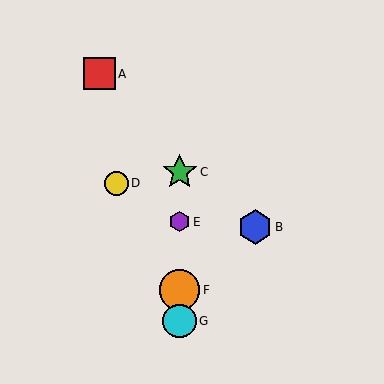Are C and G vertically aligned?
Yes, both are at x≈180.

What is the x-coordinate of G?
Object G is at x≈180.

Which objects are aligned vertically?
Objects C, E, F, G are aligned vertically.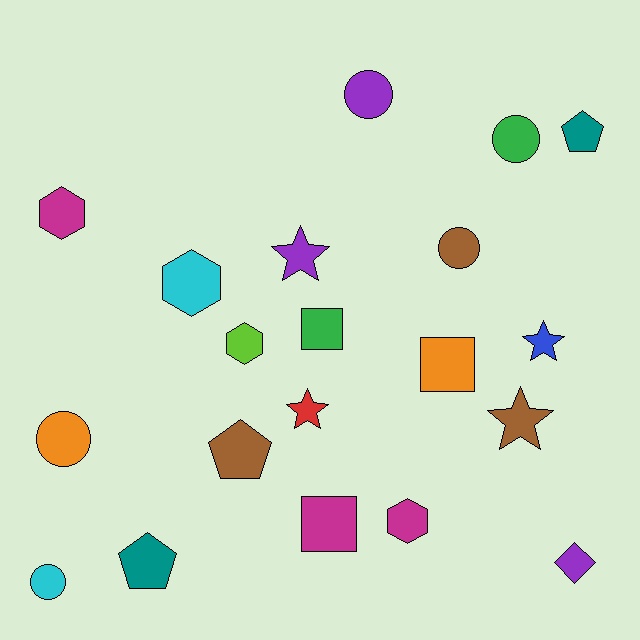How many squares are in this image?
There are 3 squares.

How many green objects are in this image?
There are 2 green objects.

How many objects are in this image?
There are 20 objects.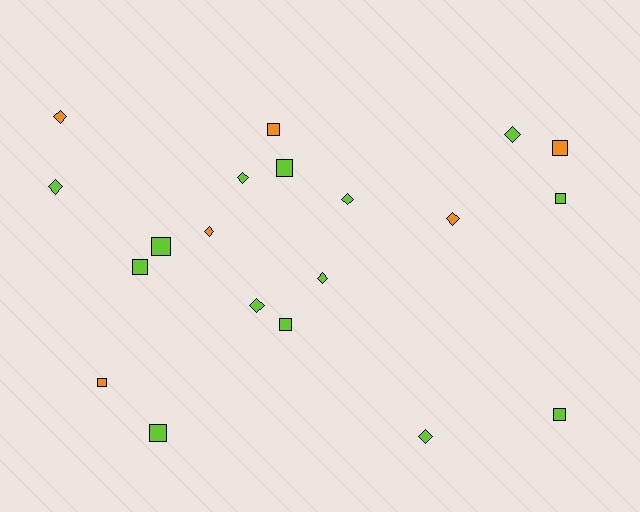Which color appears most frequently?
Lime, with 14 objects.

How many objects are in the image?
There are 20 objects.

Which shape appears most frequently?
Square, with 10 objects.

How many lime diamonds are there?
There are 7 lime diamonds.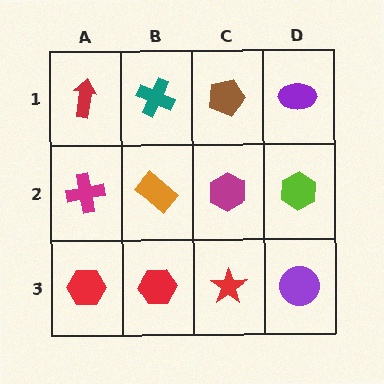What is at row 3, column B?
A red hexagon.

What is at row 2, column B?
An orange rectangle.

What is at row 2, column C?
A magenta hexagon.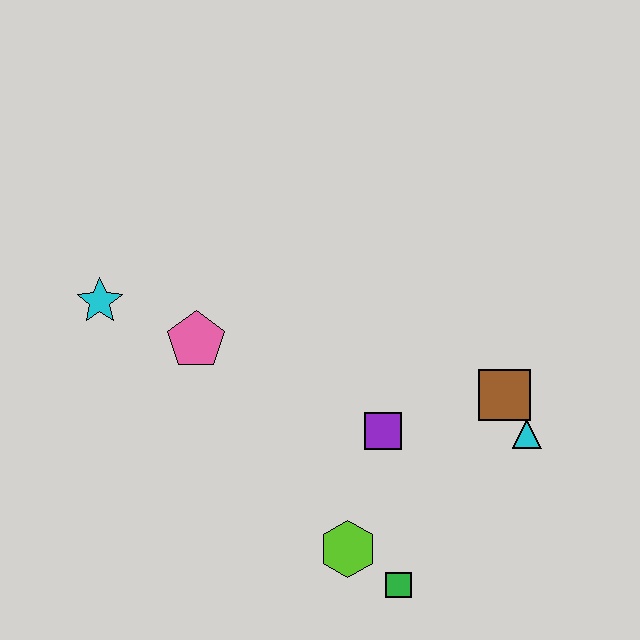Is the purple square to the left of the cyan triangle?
Yes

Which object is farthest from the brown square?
The cyan star is farthest from the brown square.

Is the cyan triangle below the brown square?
Yes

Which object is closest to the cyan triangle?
The brown square is closest to the cyan triangle.